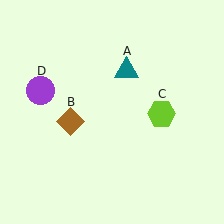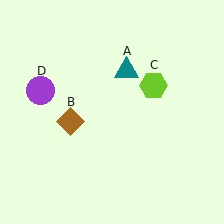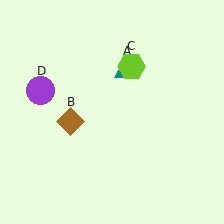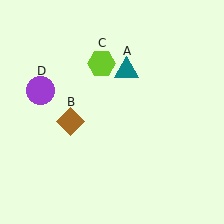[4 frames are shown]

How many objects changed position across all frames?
1 object changed position: lime hexagon (object C).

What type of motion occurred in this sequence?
The lime hexagon (object C) rotated counterclockwise around the center of the scene.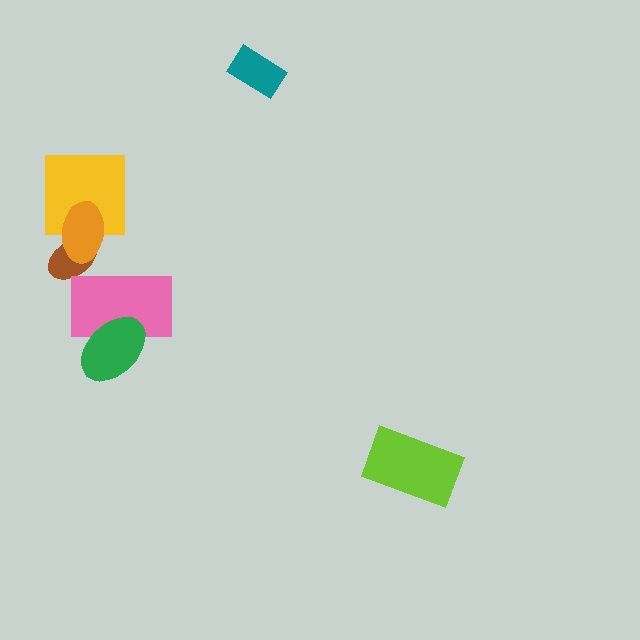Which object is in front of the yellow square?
The orange ellipse is in front of the yellow square.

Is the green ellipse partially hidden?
No, no other shape covers it.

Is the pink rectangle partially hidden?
Yes, it is partially covered by another shape.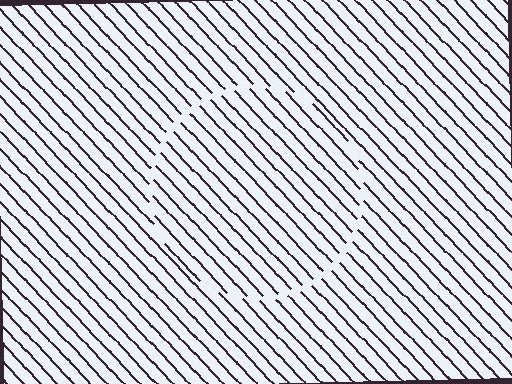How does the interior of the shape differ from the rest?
The interior of the shape contains the same grating, shifted by half a period — the contour is defined by the phase discontinuity where line-ends from the inner and outer gratings abut.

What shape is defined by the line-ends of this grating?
An illusory circle. The interior of the shape contains the same grating, shifted by half a period — the contour is defined by the phase discontinuity where line-ends from the inner and outer gratings abut.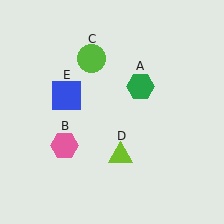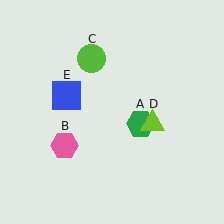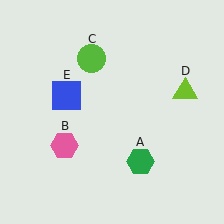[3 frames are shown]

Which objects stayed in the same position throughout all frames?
Pink hexagon (object B) and lime circle (object C) and blue square (object E) remained stationary.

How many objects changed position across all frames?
2 objects changed position: green hexagon (object A), lime triangle (object D).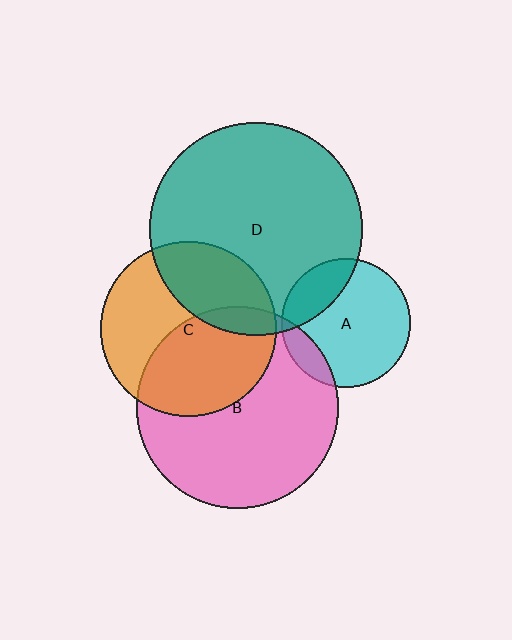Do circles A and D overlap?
Yes.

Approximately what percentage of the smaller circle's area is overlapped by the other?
Approximately 25%.